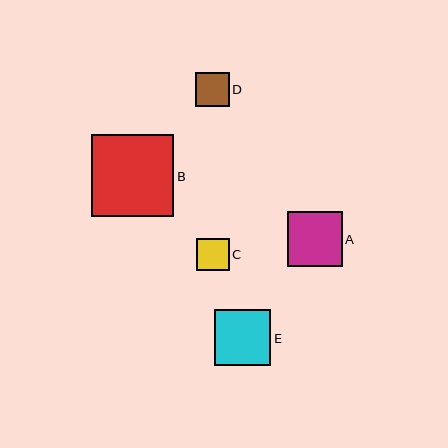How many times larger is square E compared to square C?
Square E is approximately 1.7 times the size of square C.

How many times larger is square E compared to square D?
Square E is approximately 1.6 times the size of square D.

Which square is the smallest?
Square C is the smallest with a size of approximately 33 pixels.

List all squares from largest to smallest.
From largest to smallest: B, E, A, D, C.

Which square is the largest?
Square B is the largest with a size of approximately 82 pixels.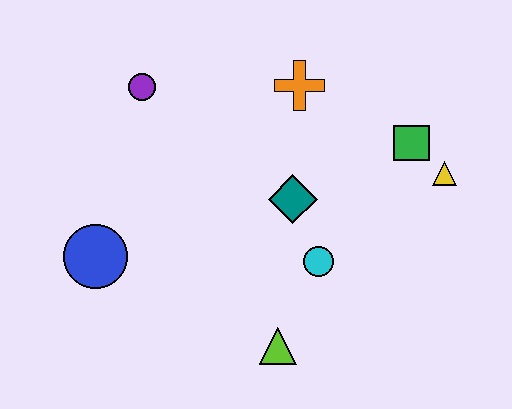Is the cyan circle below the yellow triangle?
Yes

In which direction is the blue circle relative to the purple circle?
The blue circle is below the purple circle.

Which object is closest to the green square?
The yellow triangle is closest to the green square.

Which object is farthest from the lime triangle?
The purple circle is farthest from the lime triangle.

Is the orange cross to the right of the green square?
No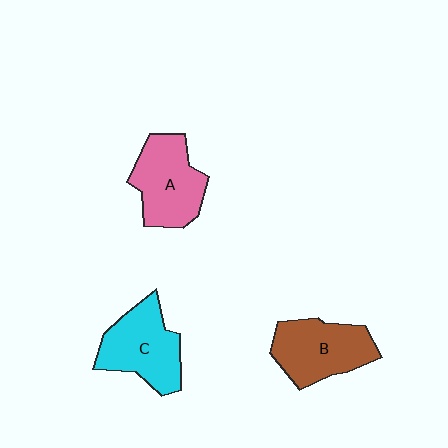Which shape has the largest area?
Shape C (cyan).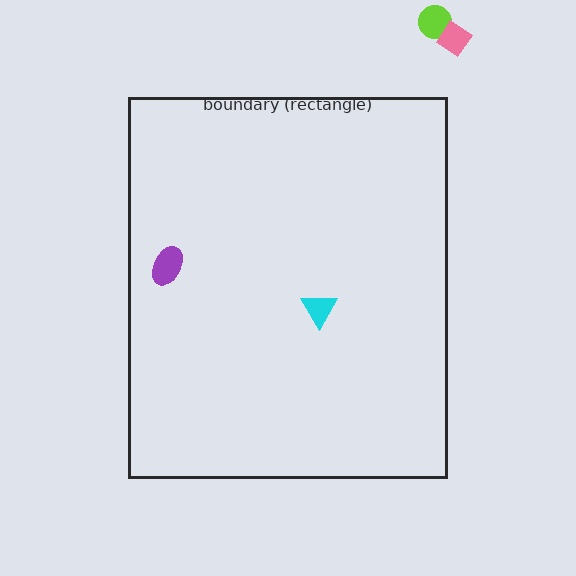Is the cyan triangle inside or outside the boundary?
Inside.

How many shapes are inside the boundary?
2 inside, 2 outside.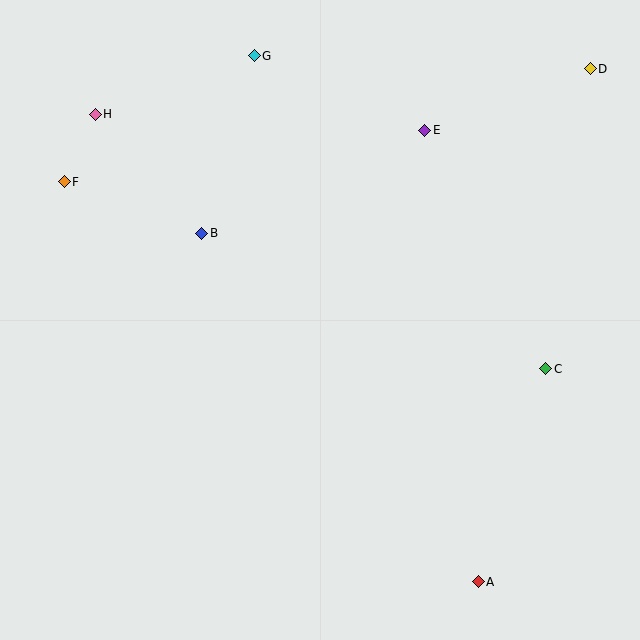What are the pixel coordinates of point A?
Point A is at (478, 582).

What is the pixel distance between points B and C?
The distance between B and C is 369 pixels.